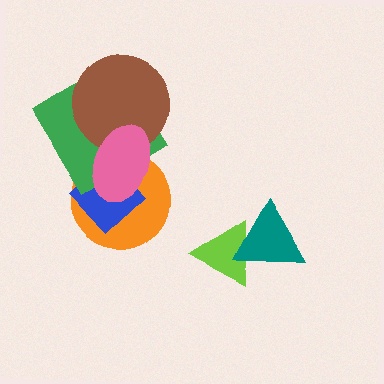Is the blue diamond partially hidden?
Yes, it is partially covered by another shape.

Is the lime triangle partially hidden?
Yes, it is partially covered by another shape.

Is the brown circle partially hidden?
Yes, it is partially covered by another shape.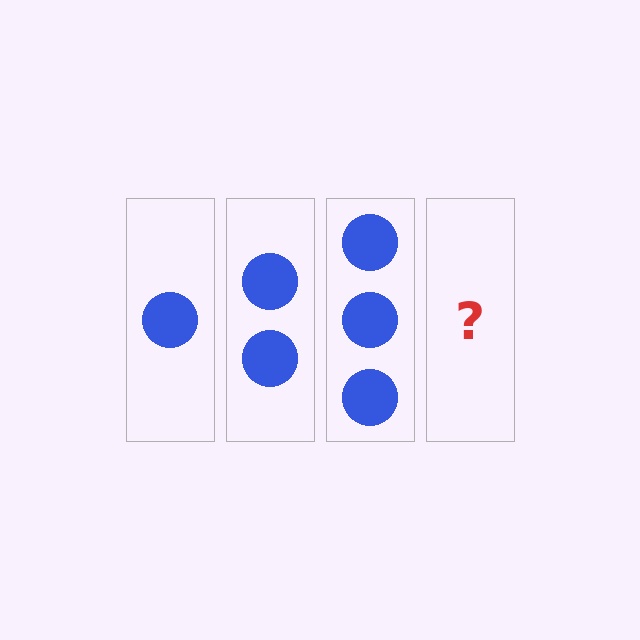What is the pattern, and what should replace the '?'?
The pattern is that each step adds one more circle. The '?' should be 4 circles.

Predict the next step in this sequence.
The next step is 4 circles.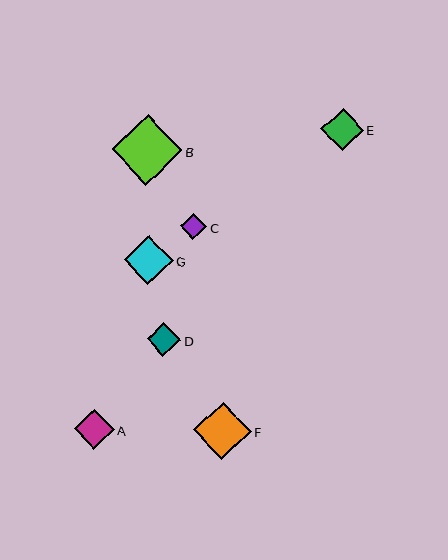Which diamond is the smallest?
Diamond C is the smallest with a size of approximately 26 pixels.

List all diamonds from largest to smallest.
From largest to smallest: B, F, G, E, A, D, C.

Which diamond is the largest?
Diamond B is the largest with a size of approximately 70 pixels.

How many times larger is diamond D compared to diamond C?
Diamond D is approximately 1.3 times the size of diamond C.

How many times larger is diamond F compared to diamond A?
Diamond F is approximately 1.5 times the size of diamond A.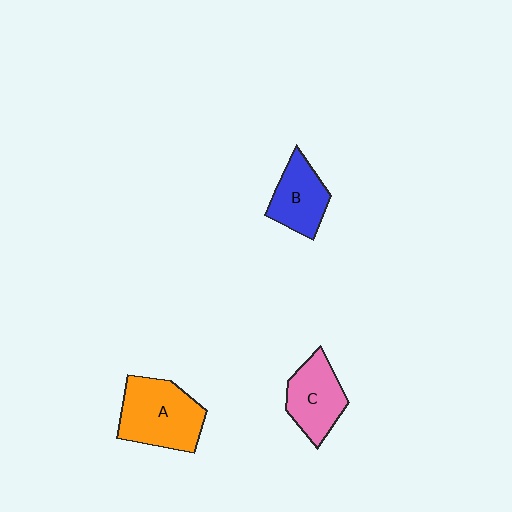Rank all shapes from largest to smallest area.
From largest to smallest: A (orange), C (pink), B (blue).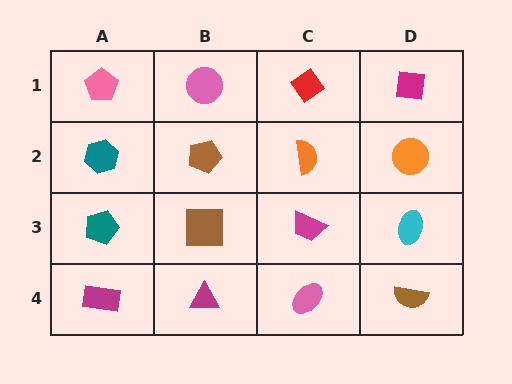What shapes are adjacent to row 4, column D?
A cyan ellipse (row 3, column D), a pink ellipse (row 4, column C).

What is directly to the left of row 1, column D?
A red diamond.